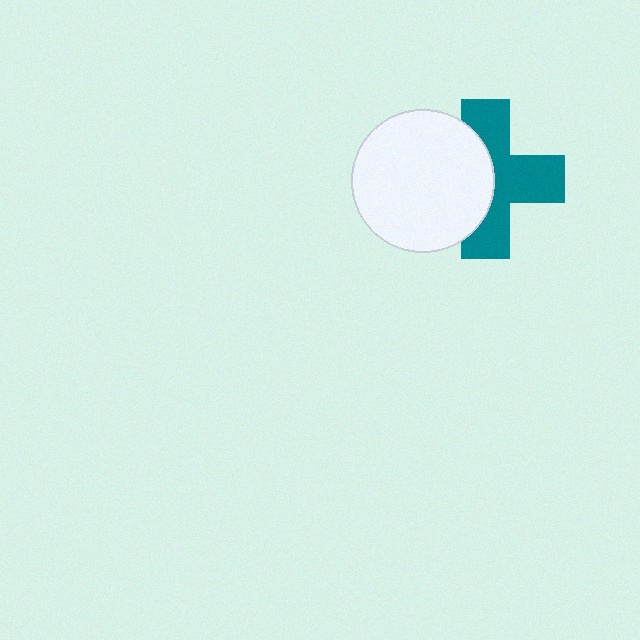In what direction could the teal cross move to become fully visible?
The teal cross could move right. That would shift it out from behind the white circle entirely.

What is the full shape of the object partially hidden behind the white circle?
The partially hidden object is a teal cross.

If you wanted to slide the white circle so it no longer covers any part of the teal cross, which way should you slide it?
Slide it left — that is the most direct way to separate the two shapes.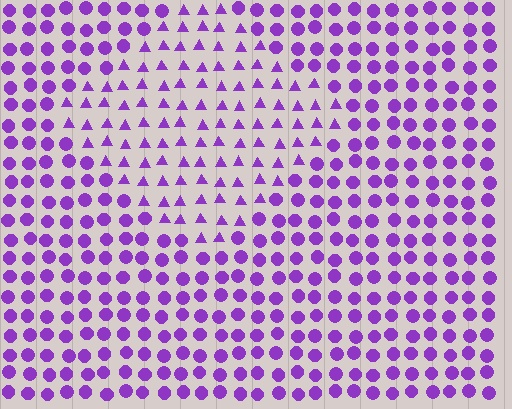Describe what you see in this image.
The image is filled with small purple elements arranged in a uniform grid. A diamond-shaped region contains triangles, while the surrounding area contains circles. The boundary is defined purely by the change in element shape.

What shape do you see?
I see a diamond.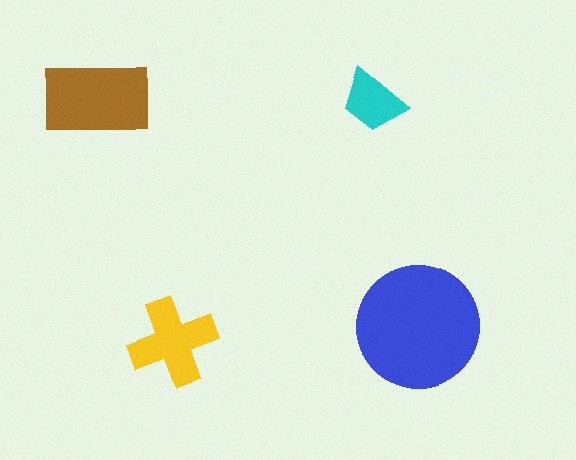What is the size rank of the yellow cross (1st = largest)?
3rd.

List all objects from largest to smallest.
The blue circle, the brown rectangle, the yellow cross, the cyan trapezoid.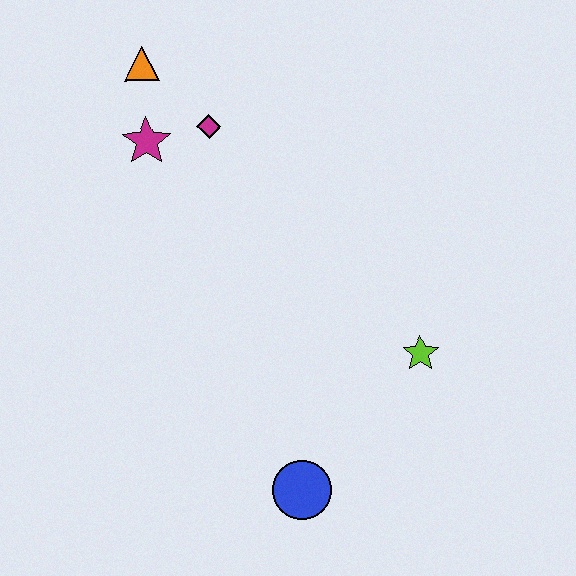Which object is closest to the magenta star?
The magenta diamond is closest to the magenta star.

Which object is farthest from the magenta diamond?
The blue circle is farthest from the magenta diamond.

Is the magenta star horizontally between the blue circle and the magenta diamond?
No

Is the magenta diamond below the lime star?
No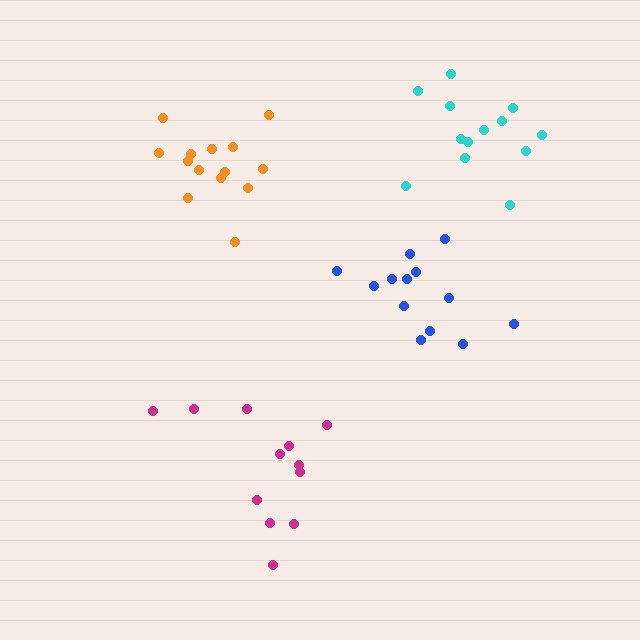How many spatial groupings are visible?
There are 4 spatial groupings.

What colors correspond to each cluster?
The clusters are colored: orange, blue, magenta, cyan.